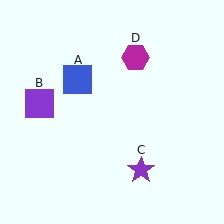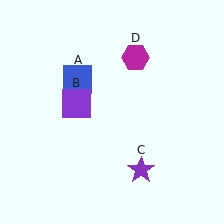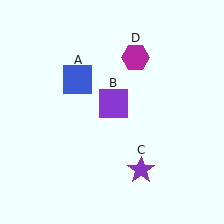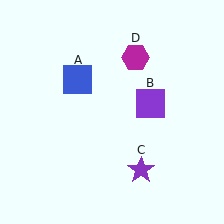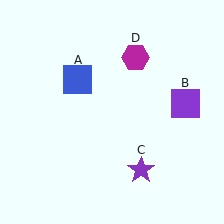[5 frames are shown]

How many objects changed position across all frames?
1 object changed position: purple square (object B).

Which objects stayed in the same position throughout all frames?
Blue square (object A) and purple star (object C) and magenta hexagon (object D) remained stationary.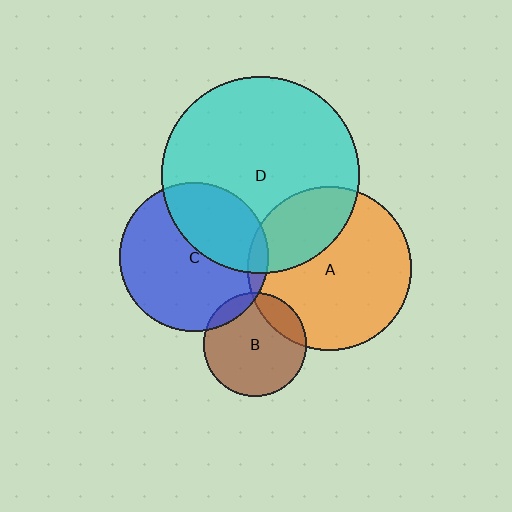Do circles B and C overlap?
Yes.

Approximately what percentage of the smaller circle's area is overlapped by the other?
Approximately 10%.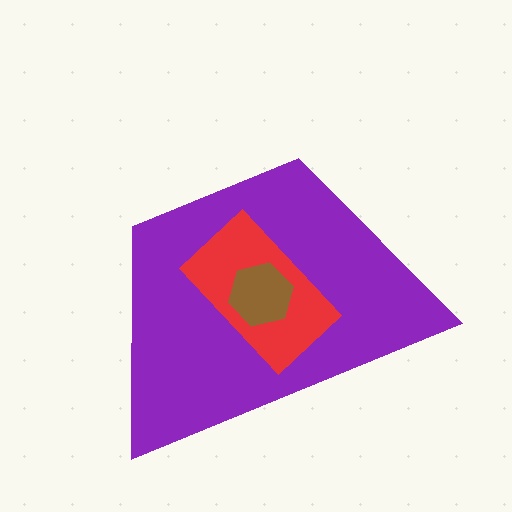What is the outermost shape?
The purple trapezoid.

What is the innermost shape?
The brown hexagon.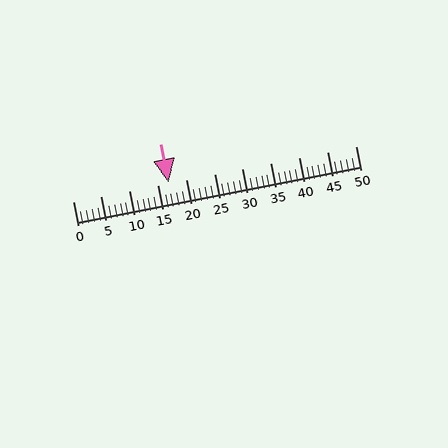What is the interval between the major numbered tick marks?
The major tick marks are spaced 5 units apart.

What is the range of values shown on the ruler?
The ruler shows values from 0 to 50.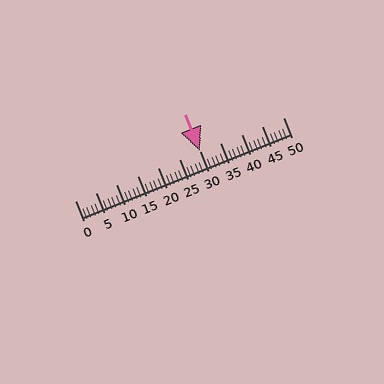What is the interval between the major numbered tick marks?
The major tick marks are spaced 5 units apart.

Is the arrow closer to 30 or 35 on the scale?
The arrow is closer to 30.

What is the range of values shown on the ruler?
The ruler shows values from 0 to 50.